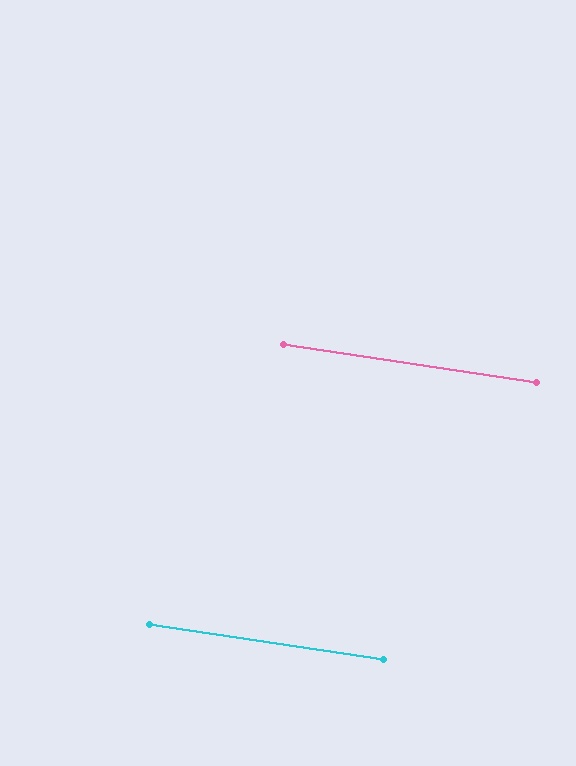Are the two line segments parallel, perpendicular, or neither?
Parallel — their directions differ by only 0.0°.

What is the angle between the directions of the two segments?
Approximately 0 degrees.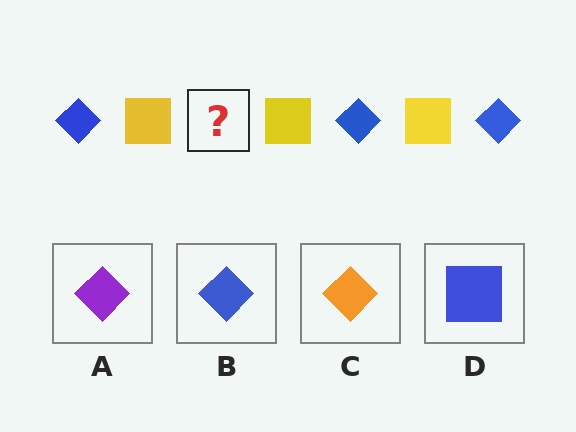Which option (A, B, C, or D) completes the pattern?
B.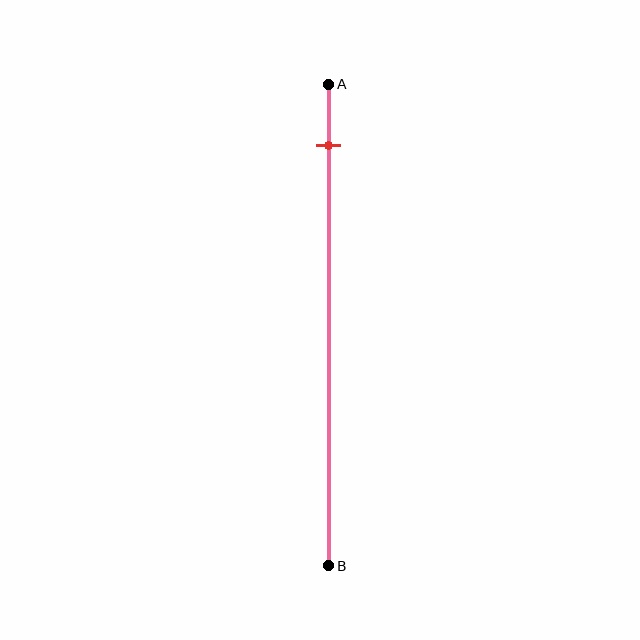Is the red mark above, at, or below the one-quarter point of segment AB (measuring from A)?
The red mark is above the one-quarter point of segment AB.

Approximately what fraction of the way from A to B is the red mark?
The red mark is approximately 15% of the way from A to B.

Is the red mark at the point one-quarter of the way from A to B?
No, the mark is at about 15% from A, not at the 25% one-quarter point.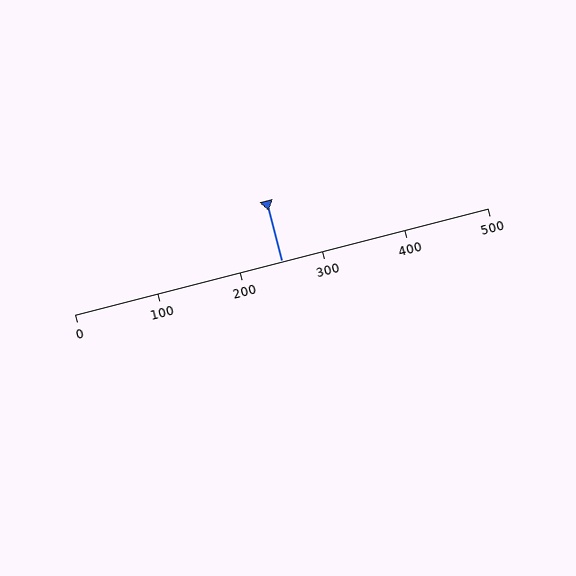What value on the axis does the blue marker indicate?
The marker indicates approximately 250.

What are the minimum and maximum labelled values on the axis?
The axis runs from 0 to 500.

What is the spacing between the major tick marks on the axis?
The major ticks are spaced 100 apart.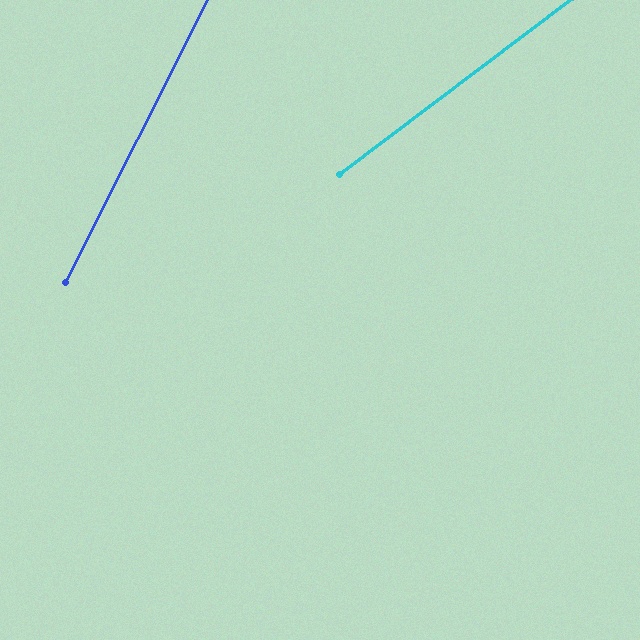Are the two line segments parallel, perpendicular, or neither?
Neither parallel nor perpendicular — they differ by about 26°.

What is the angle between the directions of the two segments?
Approximately 26 degrees.